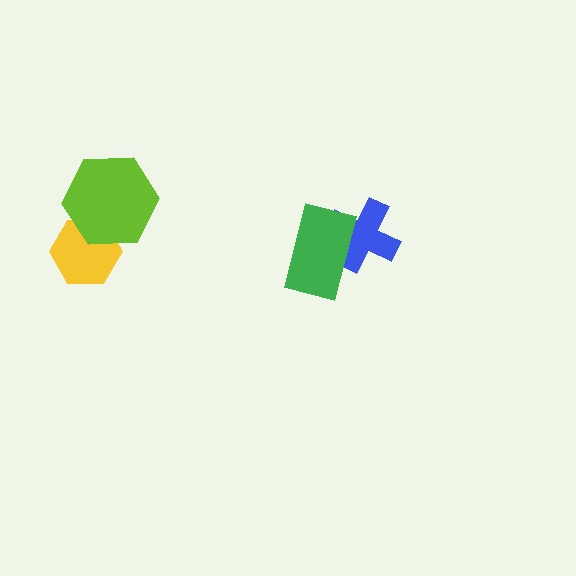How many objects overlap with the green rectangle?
1 object overlaps with the green rectangle.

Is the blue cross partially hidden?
Yes, it is partially covered by another shape.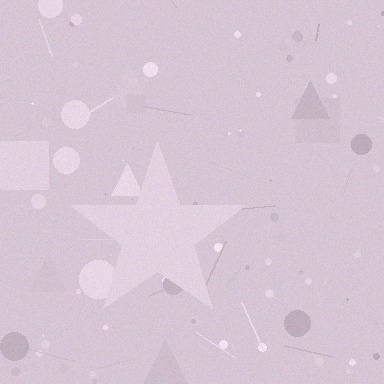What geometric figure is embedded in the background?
A star is embedded in the background.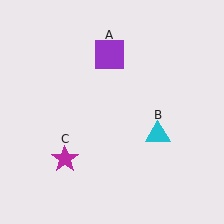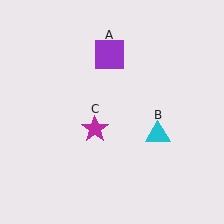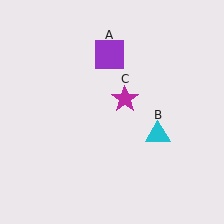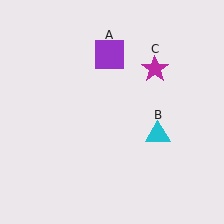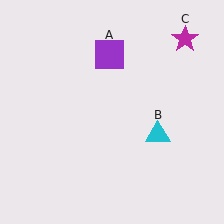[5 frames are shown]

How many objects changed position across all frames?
1 object changed position: magenta star (object C).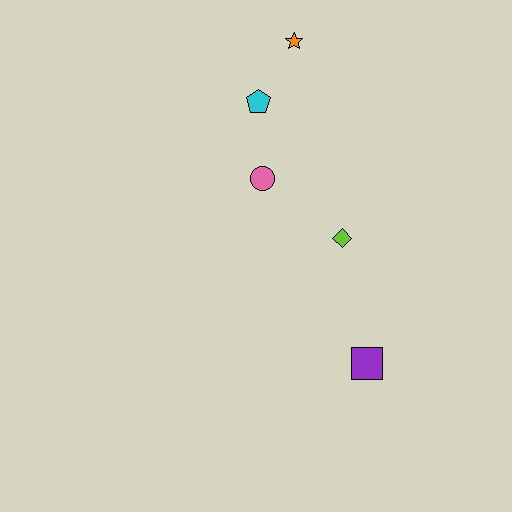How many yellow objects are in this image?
There are no yellow objects.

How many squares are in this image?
There is 1 square.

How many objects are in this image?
There are 5 objects.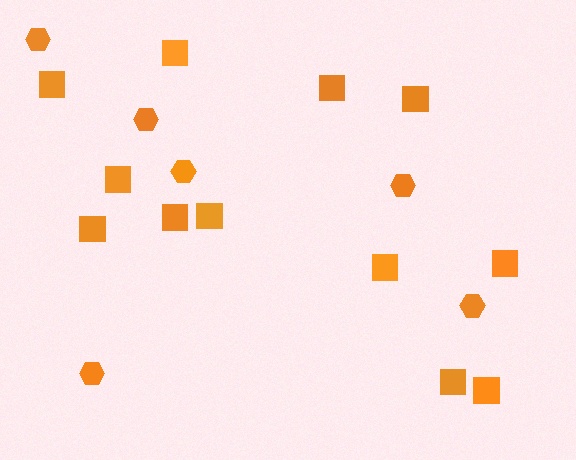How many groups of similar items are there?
There are 2 groups: one group of squares (12) and one group of hexagons (6).